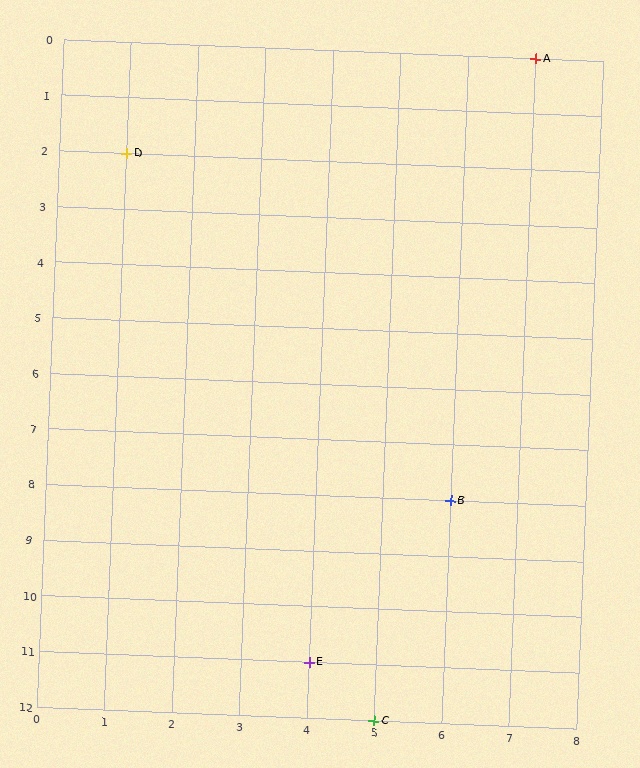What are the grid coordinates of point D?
Point D is at grid coordinates (1, 2).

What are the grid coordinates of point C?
Point C is at grid coordinates (5, 12).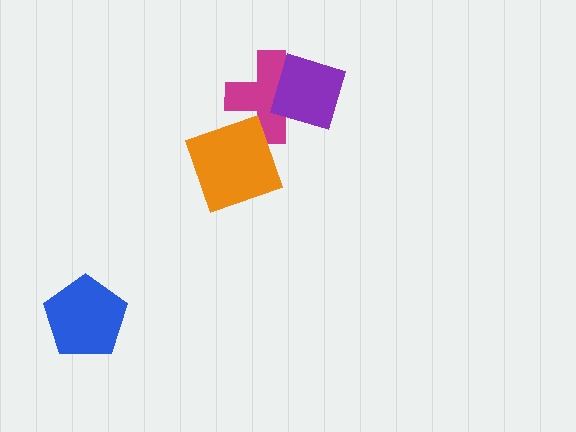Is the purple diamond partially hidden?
No, no other shape covers it.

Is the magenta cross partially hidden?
Yes, it is partially covered by another shape.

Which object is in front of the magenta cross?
The purple diamond is in front of the magenta cross.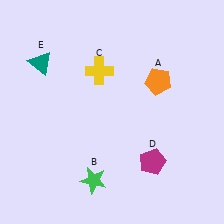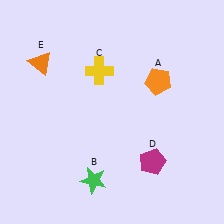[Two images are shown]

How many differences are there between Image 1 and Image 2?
There is 1 difference between the two images.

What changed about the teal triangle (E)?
In Image 1, E is teal. In Image 2, it changed to orange.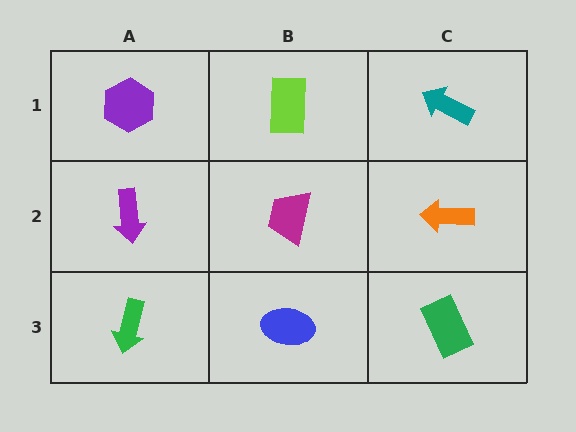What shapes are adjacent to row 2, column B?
A lime rectangle (row 1, column B), a blue ellipse (row 3, column B), a purple arrow (row 2, column A), an orange arrow (row 2, column C).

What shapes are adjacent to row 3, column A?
A purple arrow (row 2, column A), a blue ellipse (row 3, column B).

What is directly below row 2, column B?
A blue ellipse.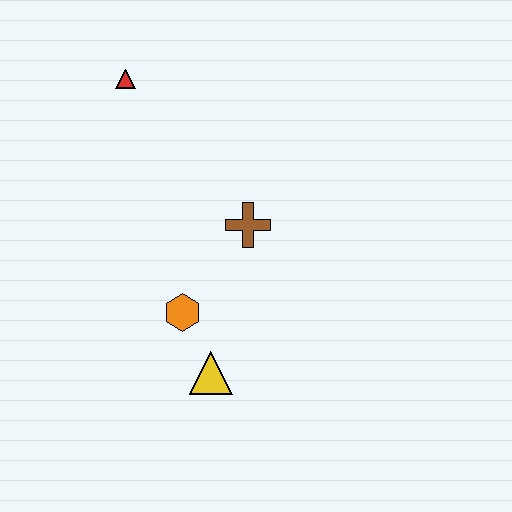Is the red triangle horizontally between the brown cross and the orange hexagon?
No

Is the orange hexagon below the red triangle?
Yes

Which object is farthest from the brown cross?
The red triangle is farthest from the brown cross.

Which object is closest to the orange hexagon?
The yellow triangle is closest to the orange hexagon.